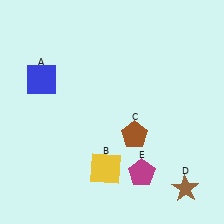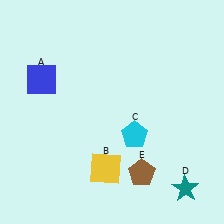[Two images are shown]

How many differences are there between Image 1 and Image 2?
There are 3 differences between the two images.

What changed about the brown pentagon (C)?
In Image 1, C is brown. In Image 2, it changed to cyan.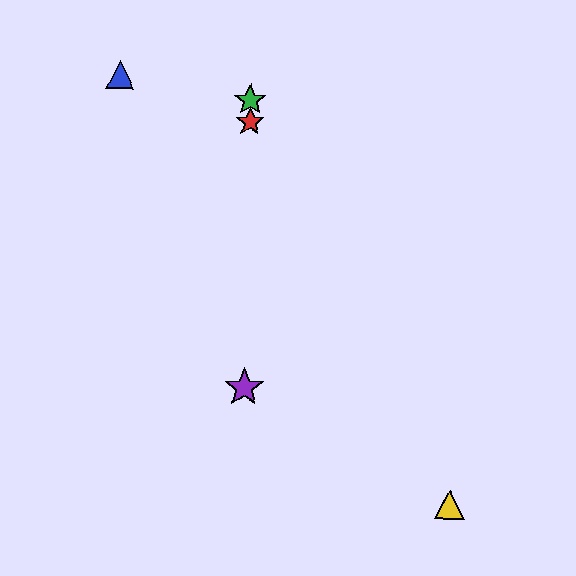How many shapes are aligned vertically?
3 shapes (the red star, the green star, the purple star) are aligned vertically.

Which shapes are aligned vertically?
The red star, the green star, the purple star are aligned vertically.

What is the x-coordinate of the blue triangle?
The blue triangle is at x≈120.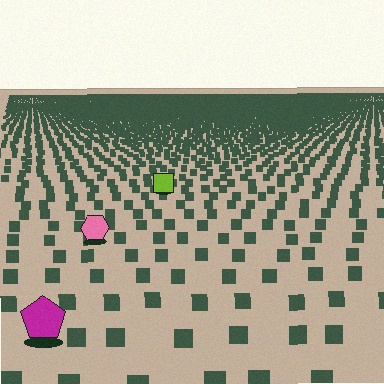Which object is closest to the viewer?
The magenta pentagon is closest. The texture marks near it are larger and more spread out.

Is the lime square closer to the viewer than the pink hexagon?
No. The pink hexagon is closer — you can tell from the texture gradient: the ground texture is coarser near it.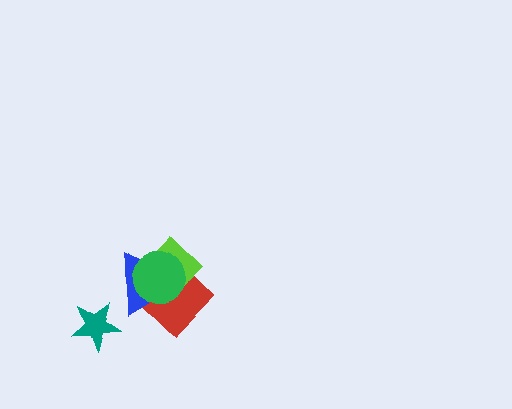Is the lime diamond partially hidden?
Yes, it is partially covered by another shape.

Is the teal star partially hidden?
No, no other shape covers it.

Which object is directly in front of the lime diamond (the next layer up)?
The blue triangle is directly in front of the lime diamond.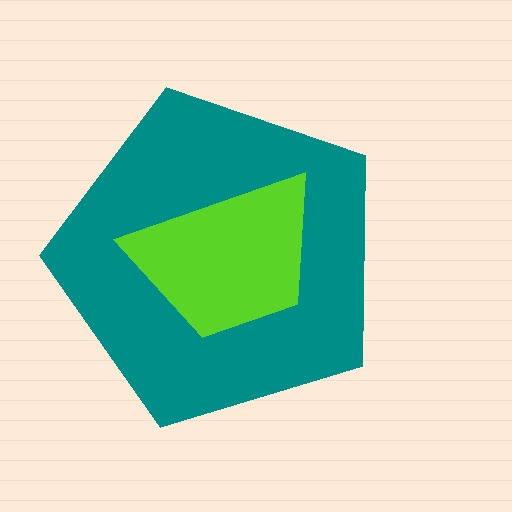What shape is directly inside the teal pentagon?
The lime trapezoid.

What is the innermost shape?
The lime trapezoid.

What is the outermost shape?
The teal pentagon.